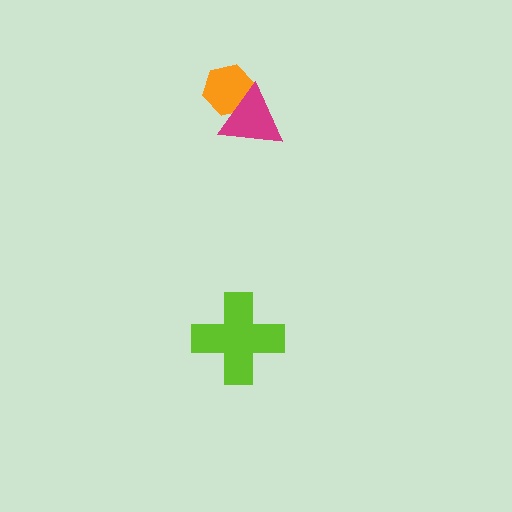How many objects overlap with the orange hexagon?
1 object overlaps with the orange hexagon.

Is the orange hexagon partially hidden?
Yes, it is partially covered by another shape.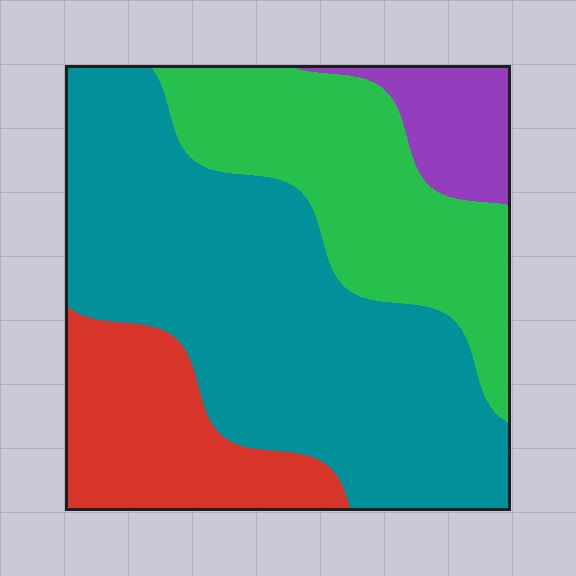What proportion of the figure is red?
Red covers 17% of the figure.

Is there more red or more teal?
Teal.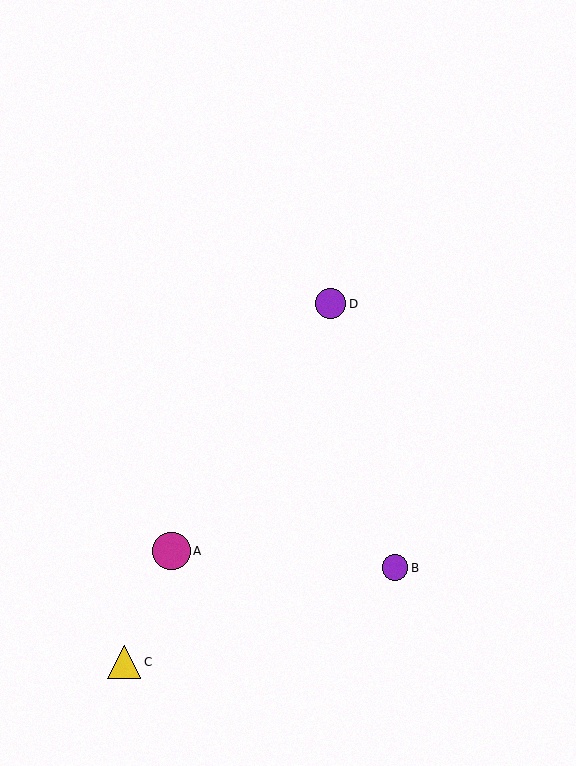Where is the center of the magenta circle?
The center of the magenta circle is at (172, 551).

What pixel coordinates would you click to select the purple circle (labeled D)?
Click at (330, 304) to select the purple circle D.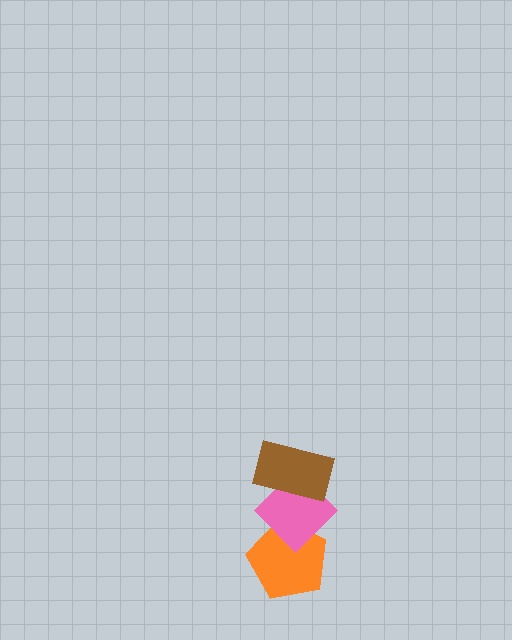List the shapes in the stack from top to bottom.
From top to bottom: the brown rectangle, the pink diamond, the orange pentagon.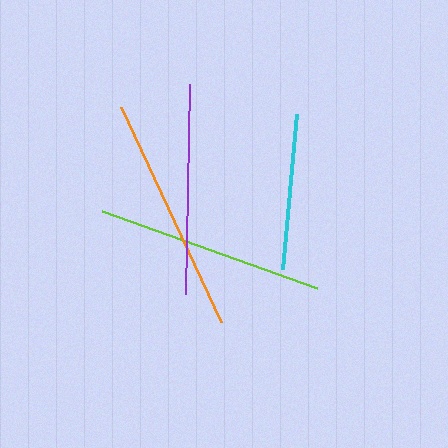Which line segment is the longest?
The orange line is the longest at approximately 238 pixels.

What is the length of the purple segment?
The purple segment is approximately 210 pixels long.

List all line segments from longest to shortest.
From longest to shortest: orange, lime, purple, cyan.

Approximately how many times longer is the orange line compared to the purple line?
The orange line is approximately 1.1 times the length of the purple line.